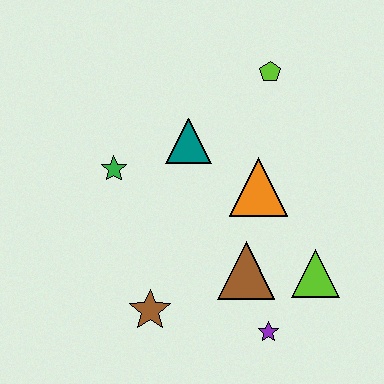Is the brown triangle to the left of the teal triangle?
No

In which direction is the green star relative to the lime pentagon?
The green star is to the left of the lime pentagon.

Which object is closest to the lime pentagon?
The teal triangle is closest to the lime pentagon.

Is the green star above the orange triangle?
Yes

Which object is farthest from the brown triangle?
The lime pentagon is farthest from the brown triangle.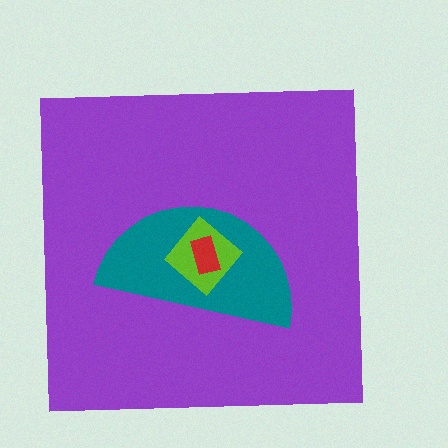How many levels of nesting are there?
4.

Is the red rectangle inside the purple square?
Yes.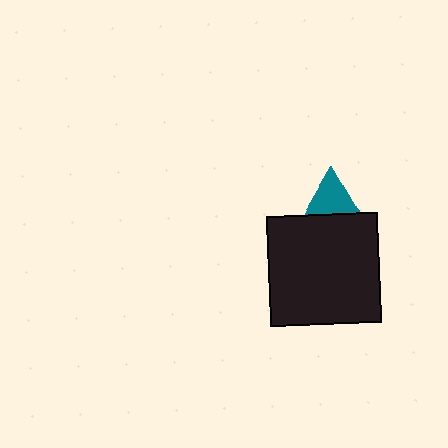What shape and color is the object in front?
The object in front is a black square.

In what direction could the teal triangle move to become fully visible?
The teal triangle could move up. That would shift it out from behind the black square entirely.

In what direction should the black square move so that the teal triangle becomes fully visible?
The black square should move down. That is the shortest direction to clear the overlap and leave the teal triangle fully visible.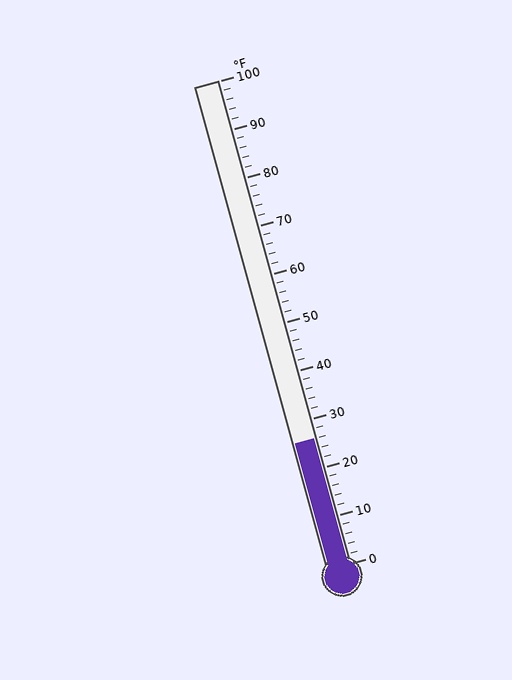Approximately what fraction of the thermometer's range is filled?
The thermometer is filled to approximately 25% of its range.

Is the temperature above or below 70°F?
The temperature is below 70°F.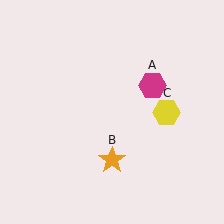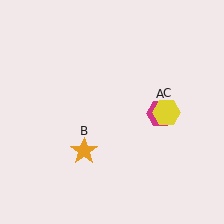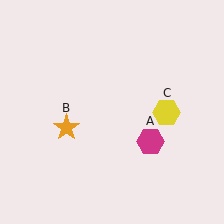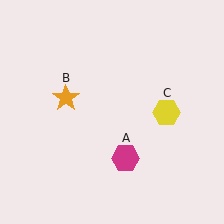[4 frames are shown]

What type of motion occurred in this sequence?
The magenta hexagon (object A), orange star (object B) rotated clockwise around the center of the scene.